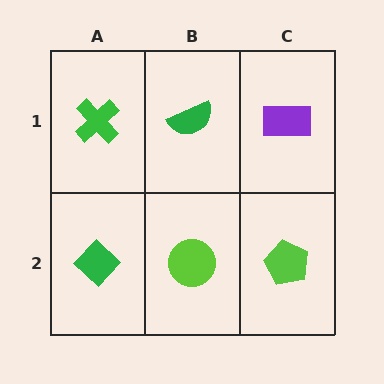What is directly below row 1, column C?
A lime pentagon.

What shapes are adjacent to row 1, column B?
A lime circle (row 2, column B), a green cross (row 1, column A), a purple rectangle (row 1, column C).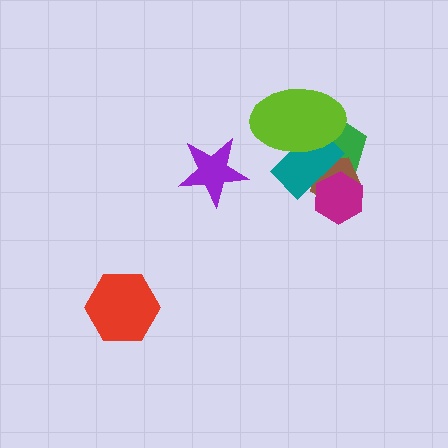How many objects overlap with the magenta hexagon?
3 objects overlap with the magenta hexagon.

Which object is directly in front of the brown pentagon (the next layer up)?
The teal rectangle is directly in front of the brown pentagon.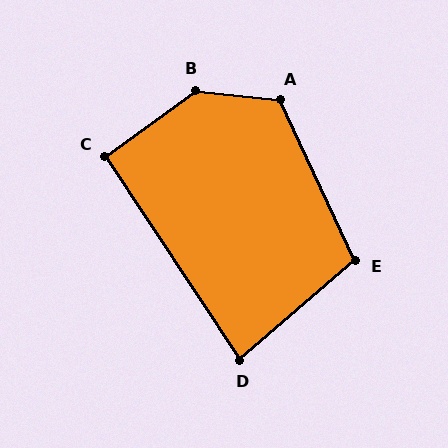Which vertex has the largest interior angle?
B, at approximately 138 degrees.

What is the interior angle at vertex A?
Approximately 121 degrees (obtuse).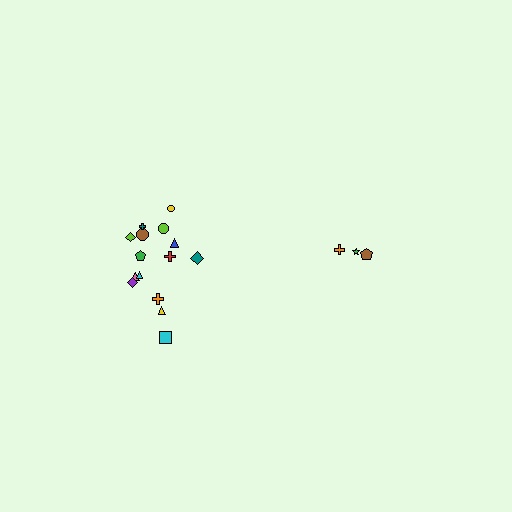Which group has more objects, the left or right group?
The left group.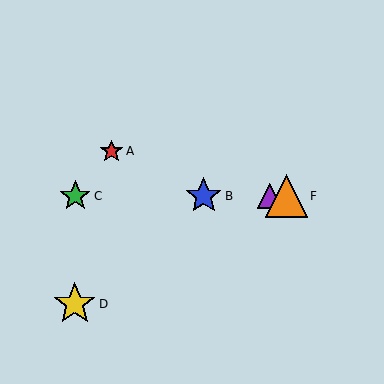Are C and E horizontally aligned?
Yes, both are at y≈196.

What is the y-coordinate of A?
Object A is at y≈151.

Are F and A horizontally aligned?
No, F is at y≈196 and A is at y≈151.